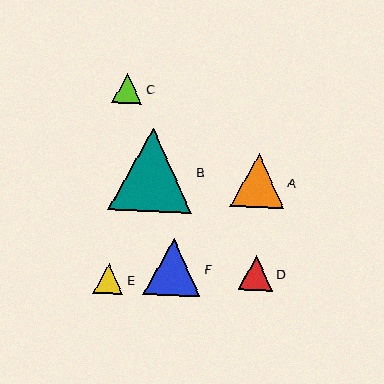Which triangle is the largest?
Triangle B is the largest with a size of approximately 83 pixels.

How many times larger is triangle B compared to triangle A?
Triangle B is approximately 1.5 times the size of triangle A.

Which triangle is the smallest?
Triangle E is the smallest with a size of approximately 30 pixels.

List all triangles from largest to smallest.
From largest to smallest: B, F, A, D, C, E.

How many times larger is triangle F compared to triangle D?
Triangle F is approximately 1.6 times the size of triangle D.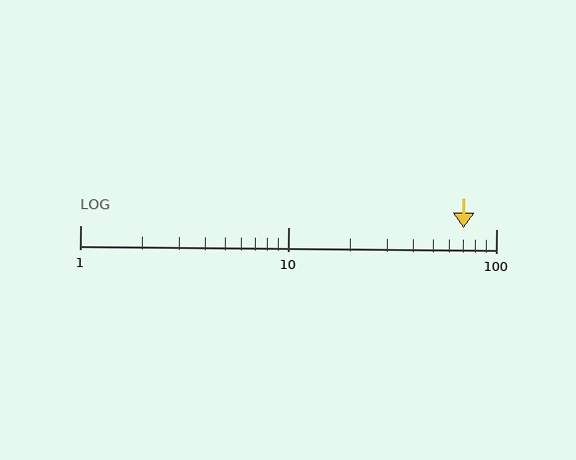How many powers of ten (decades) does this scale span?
The scale spans 2 decades, from 1 to 100.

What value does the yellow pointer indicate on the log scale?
The pointer indicates approximately 70.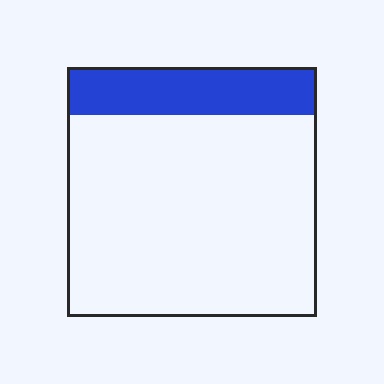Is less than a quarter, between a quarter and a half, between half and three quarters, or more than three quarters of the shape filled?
Less than a quarter.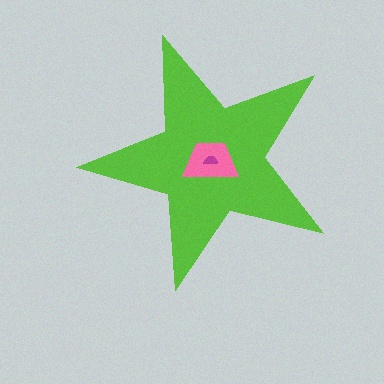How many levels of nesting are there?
3.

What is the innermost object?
The magenta semicircle.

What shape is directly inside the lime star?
The pink trapezoid.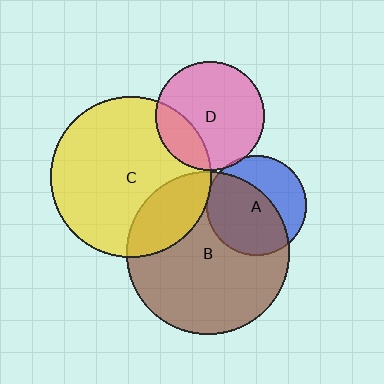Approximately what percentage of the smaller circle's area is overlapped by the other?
Approximately 20%.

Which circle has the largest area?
Circle B (brown).